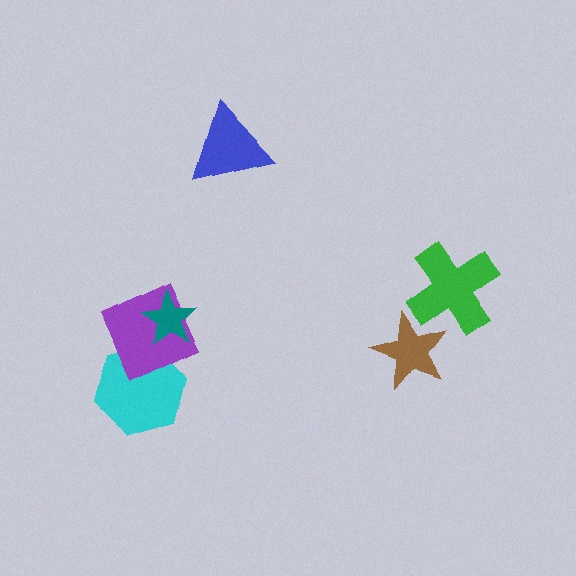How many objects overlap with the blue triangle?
0 objects overlap with the blue triangle.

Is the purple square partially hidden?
Yes, it is partially covered by another shape.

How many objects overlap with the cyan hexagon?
1 object overlaps with the cyan hexagon.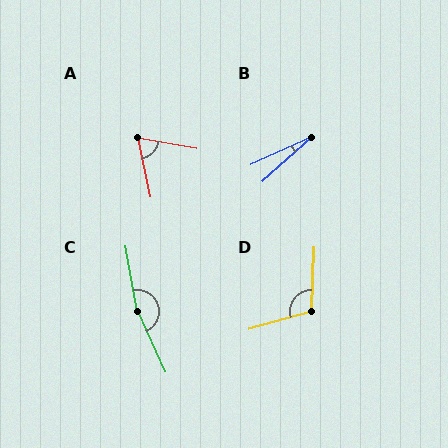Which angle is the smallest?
B, at approximately 18 degrees.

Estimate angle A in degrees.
Approximately 69 degrees.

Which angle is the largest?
C, at approximately 166 degrees.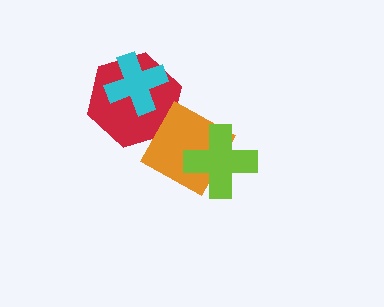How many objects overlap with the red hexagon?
2 objects overlap with the red hexagon.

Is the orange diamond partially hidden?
Yes, it is partially covered by another shape.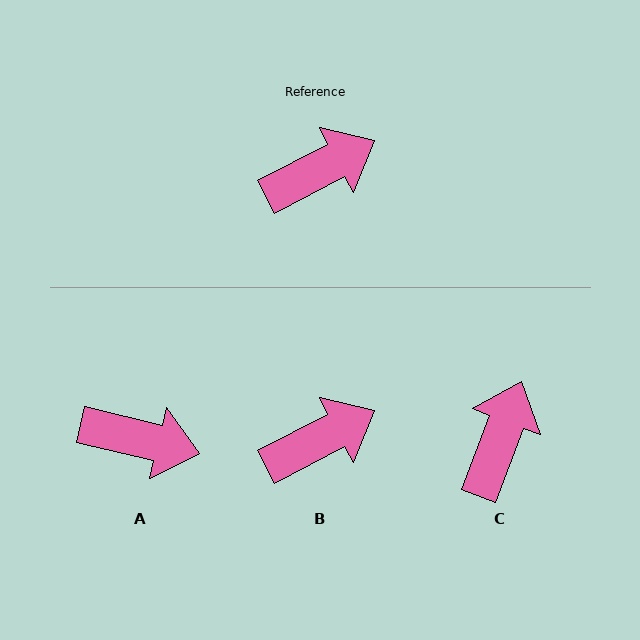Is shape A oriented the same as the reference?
No, it is off by about 41 degrees.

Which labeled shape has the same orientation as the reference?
B.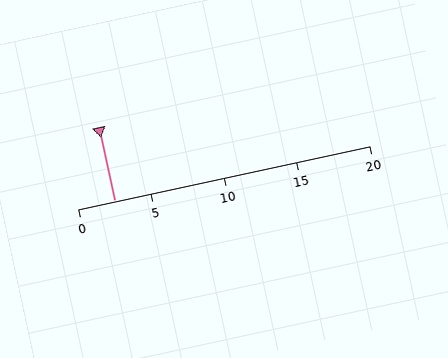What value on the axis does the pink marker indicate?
The marker indicates approximately 2.5.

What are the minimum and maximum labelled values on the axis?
The axis runs from 0 to 20.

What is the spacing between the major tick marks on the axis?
The major ticks are spaced 5 apart.